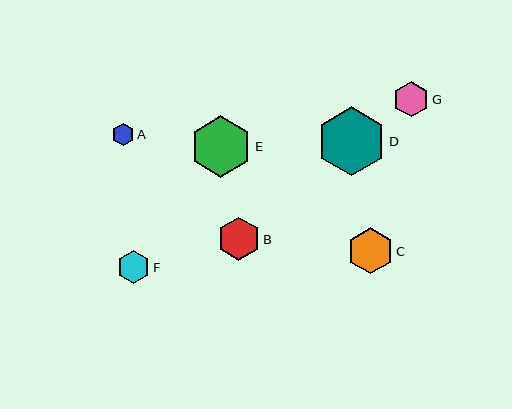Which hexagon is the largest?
Hexagon D is the largest with a size of approximately 69 pixels.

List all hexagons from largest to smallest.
From largest to smallest: D, E, C, B, G, F, A.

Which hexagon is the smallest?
Hexagon A is the smallest with a size of approximately 22 pixels.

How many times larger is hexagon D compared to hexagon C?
Hexagon D is approximately 1.5 times the size of hexagon C.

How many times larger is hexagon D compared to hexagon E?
Hexagon D is approximately 1.1 times the size of hexagon E.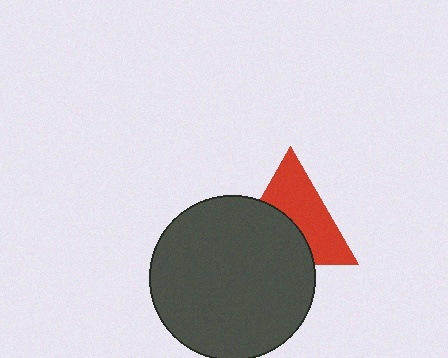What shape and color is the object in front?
The object in front is a dark gray circle.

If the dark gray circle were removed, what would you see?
You would see the complete red triangle.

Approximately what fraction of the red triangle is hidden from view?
Roughly 46% of the red triangle is hidden behind the dark gray circle.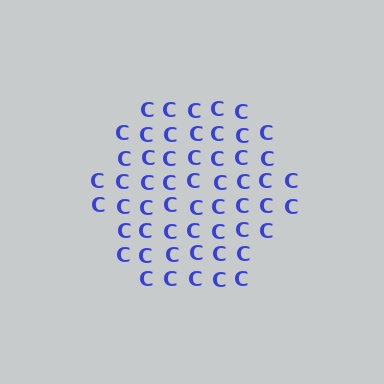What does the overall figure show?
The overall figure shows a hexagon.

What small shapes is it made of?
It is made of small letter C's.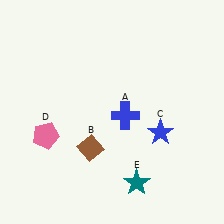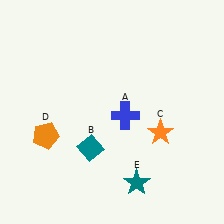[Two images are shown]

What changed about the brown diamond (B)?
In Image 1, B is brown. In Image 2, it changed to teal.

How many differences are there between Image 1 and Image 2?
There are 3 differences between the two images.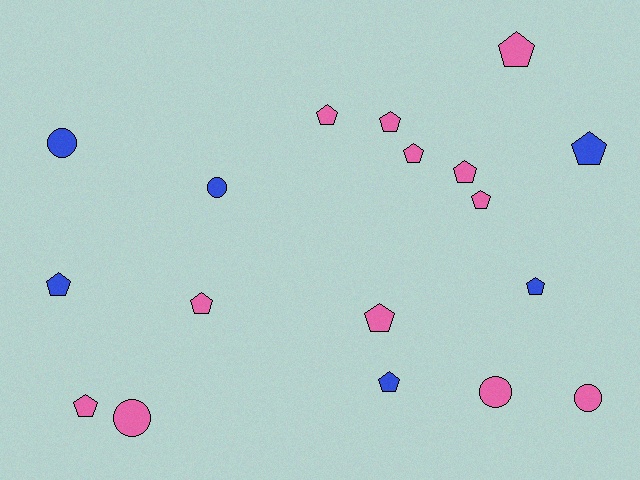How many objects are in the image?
There are 18 objects.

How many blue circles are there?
There are 2 blue circles.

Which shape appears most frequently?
Pentagon, with 13 objects.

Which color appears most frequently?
Pink, with 12 objects.